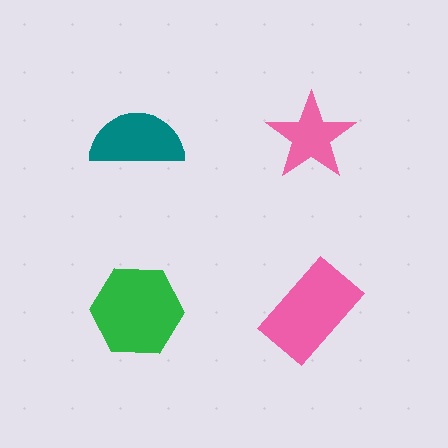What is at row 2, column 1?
A green hexagon.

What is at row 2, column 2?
A pink rectangle.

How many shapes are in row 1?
2 shapes.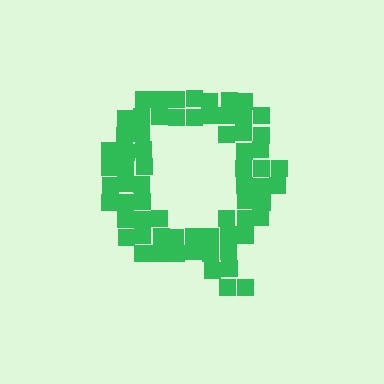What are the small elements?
The small elements are squares.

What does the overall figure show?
The overall figure shows the letter Q.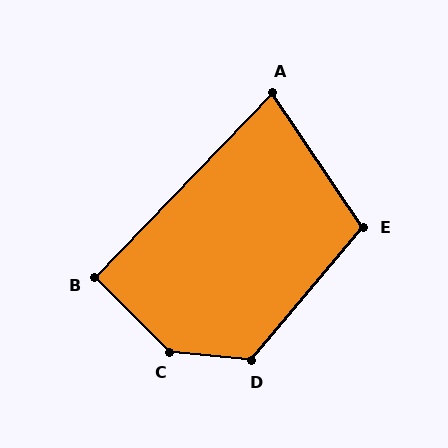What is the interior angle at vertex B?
Approximately 91 degrees (approximately right).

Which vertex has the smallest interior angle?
A, at approximately 78 degrees.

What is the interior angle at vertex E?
Approximately 106 degrees (obtuse).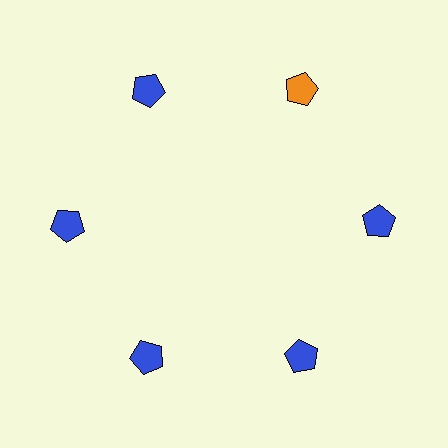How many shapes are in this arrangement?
There are 6 shapes arranged in a ring pattern.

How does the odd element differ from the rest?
It has a different color: orange instead of blue.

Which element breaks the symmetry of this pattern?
The orange pentagon at roughly the 1 o'clock position breaks the symmetry. All other shapes are blue pentagons.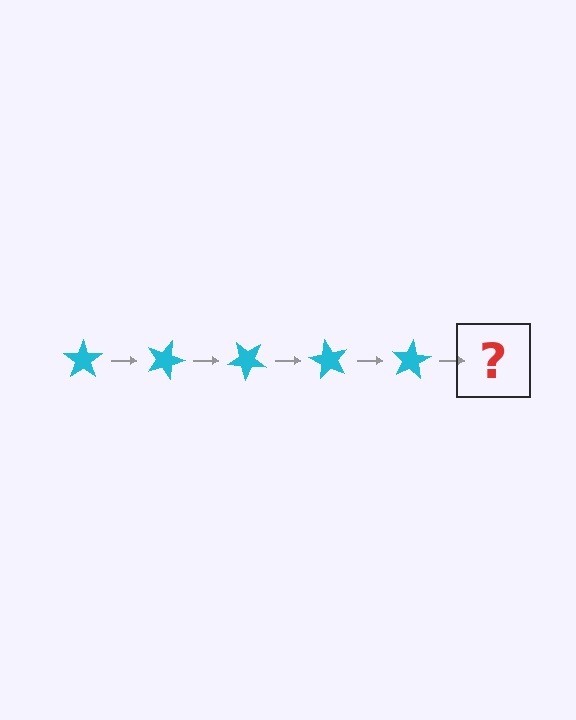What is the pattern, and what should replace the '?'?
The pattern is that the star rotates 20 degrees each step. The '?' should be a cyan star rotated 100 degrees.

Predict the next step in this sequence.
The next step is a cyan star rotated 100 degrees.